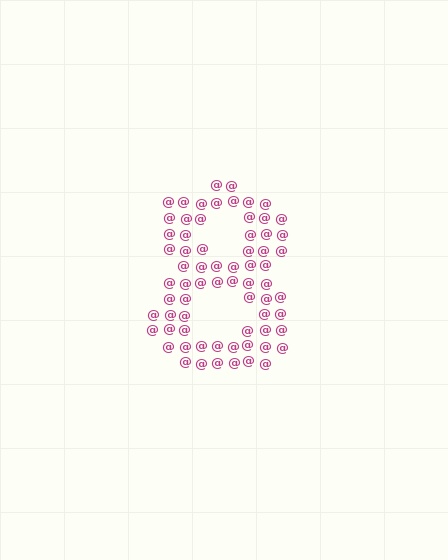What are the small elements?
The small elements are at signs.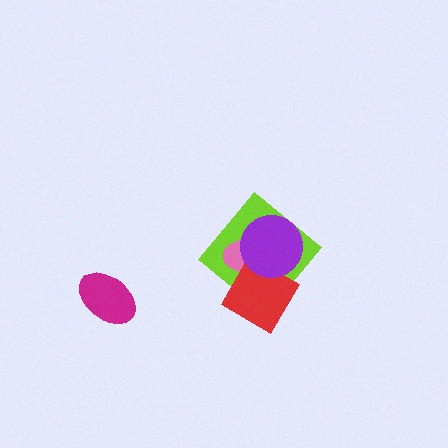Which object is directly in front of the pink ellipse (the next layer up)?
The red diamond is directly in front of the pink ellipse.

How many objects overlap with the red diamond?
3 objects overlap with the red diamond.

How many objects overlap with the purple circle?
3 objects overlap with the purple circle.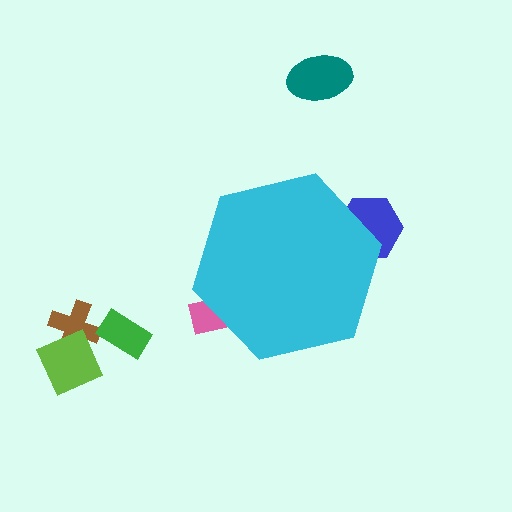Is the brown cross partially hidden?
No, the brown cross is fully visible.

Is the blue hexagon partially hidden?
Yes, the blue hexagon is partially hidden behind the cyan hexagon.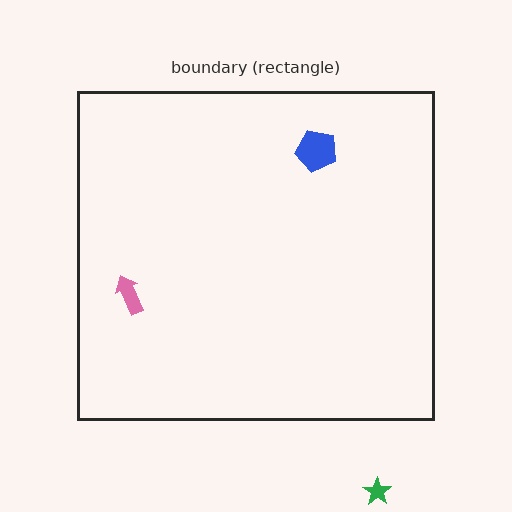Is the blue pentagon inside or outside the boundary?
Inside.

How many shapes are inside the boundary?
2 inside, 1 outside.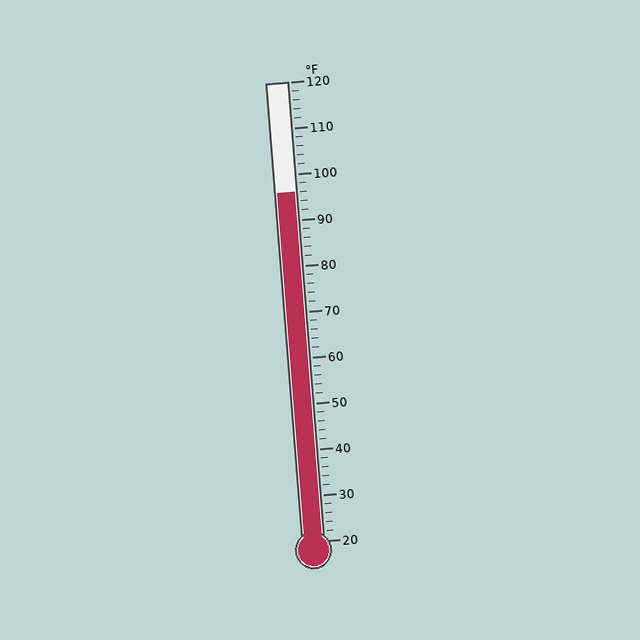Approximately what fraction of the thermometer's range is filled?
The thermometer is filled to approximately 75% of its range.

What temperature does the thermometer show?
The thermometer shows approximately 96°F.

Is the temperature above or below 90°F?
The temperature is above 90°F.